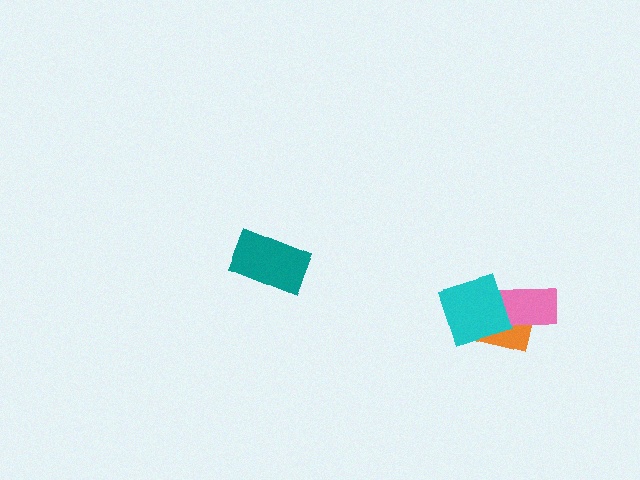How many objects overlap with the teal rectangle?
0 objects overlap with the teal rectangle.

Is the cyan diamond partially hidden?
No, no other shape covers it.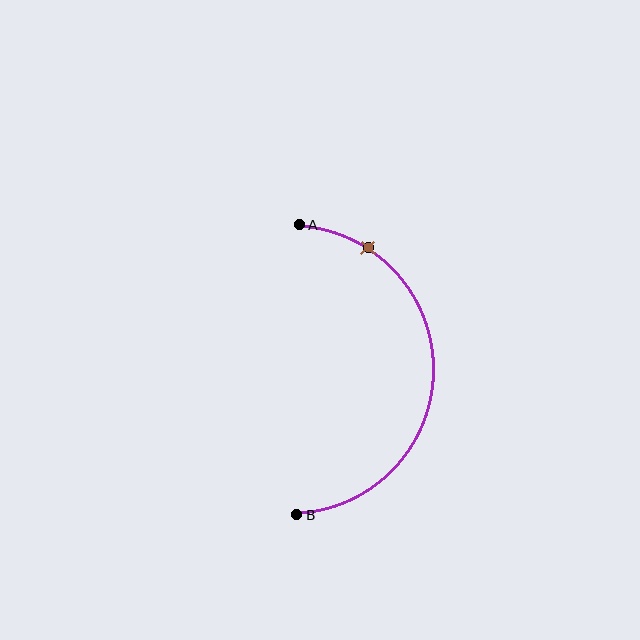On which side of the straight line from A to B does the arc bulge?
The arc bulges to the right of the straight line connecting A and B.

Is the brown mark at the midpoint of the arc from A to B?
No. The brown mark lies on the arc but is closer to endpoint A. The arc midpoint would be at the point on the curve equidistant along the arc from both A and B.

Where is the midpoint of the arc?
The arc midpoint is the point on the curve farthest from the straight line joining A and B. It sits to the right of that line.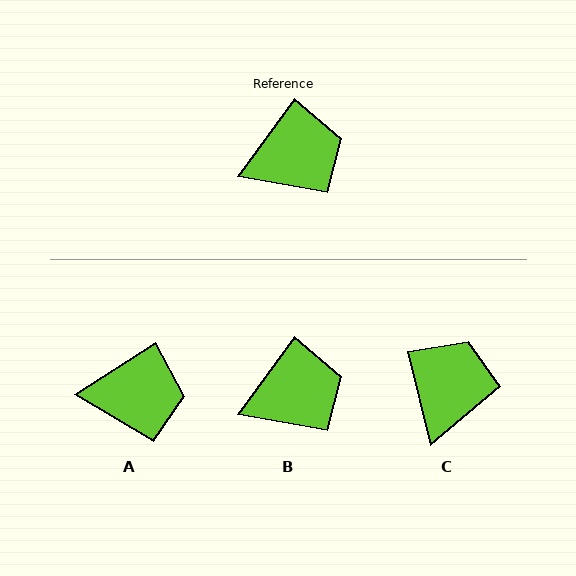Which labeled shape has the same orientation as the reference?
B.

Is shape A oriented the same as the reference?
No, it is off by about 21 degrees.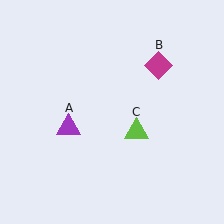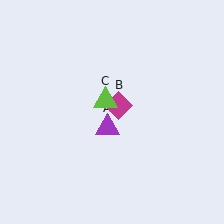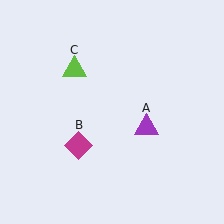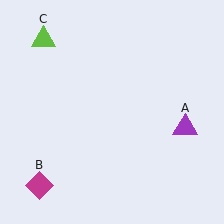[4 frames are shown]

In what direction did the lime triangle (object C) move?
The lime triangle (object C) moved up and to the left.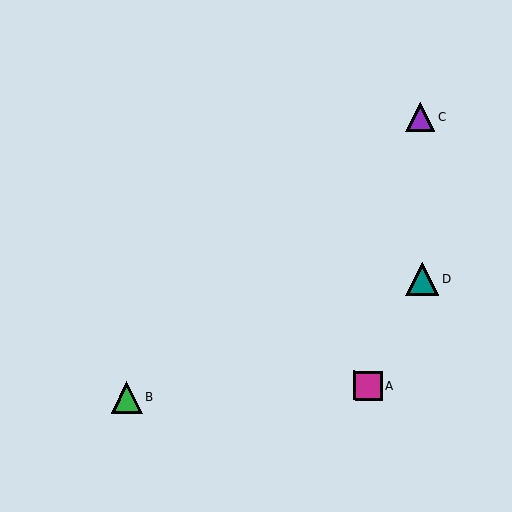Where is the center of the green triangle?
The center of the green triangle is at (127, 398).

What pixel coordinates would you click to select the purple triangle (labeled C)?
Click at (420, 117) to select the purple triangle C.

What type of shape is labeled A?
Shape A is a magenta square.